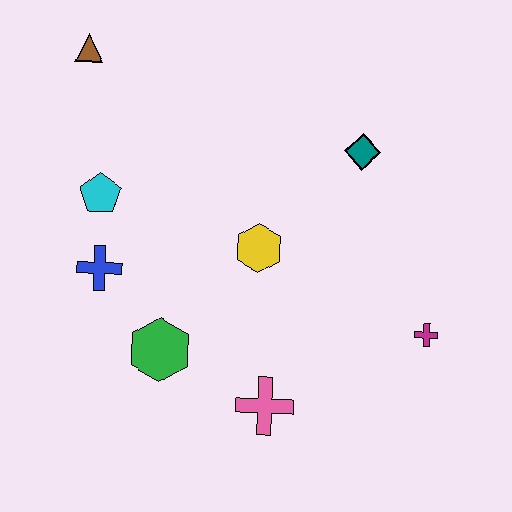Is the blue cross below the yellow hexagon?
Yes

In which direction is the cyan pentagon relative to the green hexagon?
The cyan pentagon is above the green hexagon.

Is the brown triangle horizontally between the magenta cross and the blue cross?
No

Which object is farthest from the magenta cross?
The brown triangle is farthest from the magenta cross.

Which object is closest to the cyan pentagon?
The blue cross is closest to the cyan pentagon.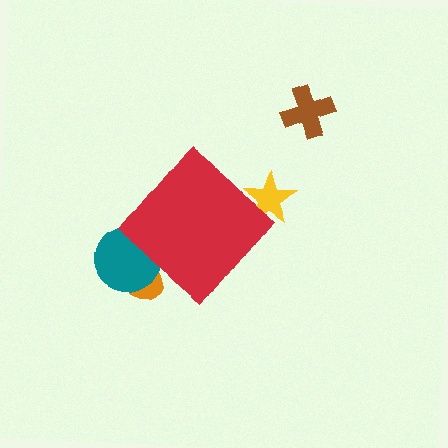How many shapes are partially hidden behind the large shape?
3 shapes are partially hidden.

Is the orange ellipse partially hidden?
Yes, the orange ellipse is partially hidden behind the red diamond.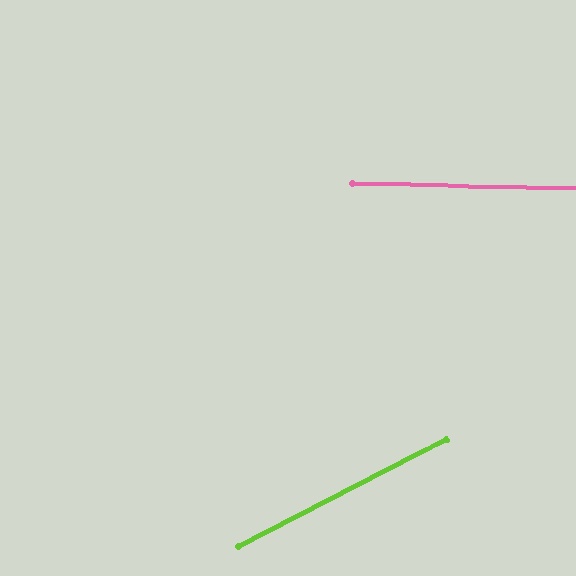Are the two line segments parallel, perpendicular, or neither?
Neither parallel nor perpendicular — they differ by about 28°.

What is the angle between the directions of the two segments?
Approximately 28 degrees.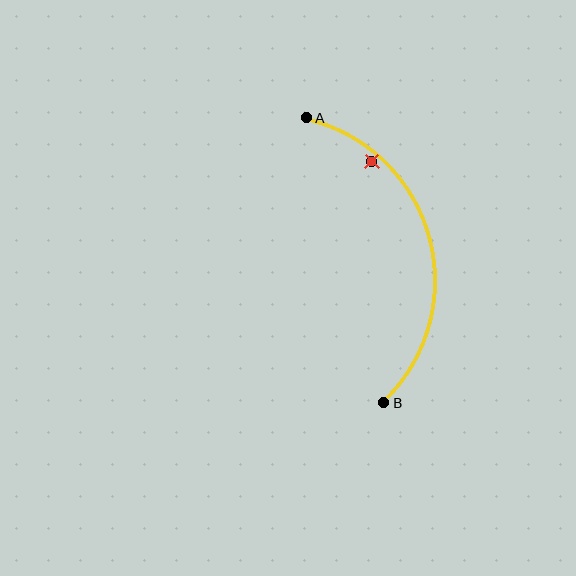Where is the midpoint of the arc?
The arc midpoint is the point on the curve farthest from the straight line joining A and B. It sits to the right of that line.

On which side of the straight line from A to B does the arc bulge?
The arc bulges to the right of the straight line connecting A and B.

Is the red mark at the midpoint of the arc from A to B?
No — the red mark does not lie on the arc at all. It sits slightly inside the curve.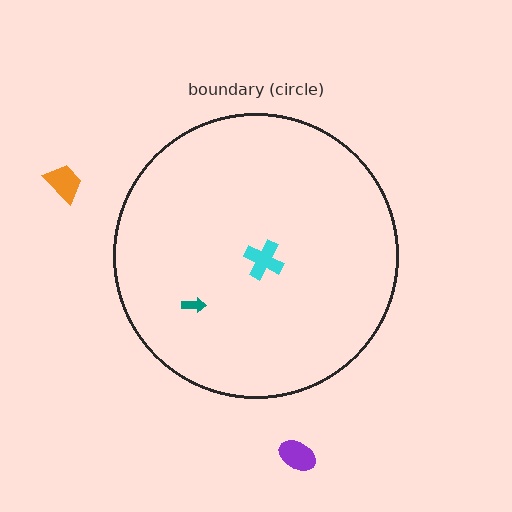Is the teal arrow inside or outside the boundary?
Inside.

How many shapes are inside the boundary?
2 inside, 2 outside.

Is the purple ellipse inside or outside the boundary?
Outside.